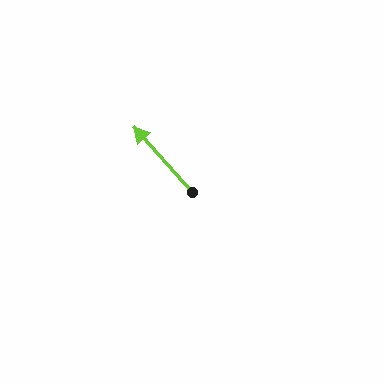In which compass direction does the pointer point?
Northwest.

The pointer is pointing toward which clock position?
Roughly 11 o'clock.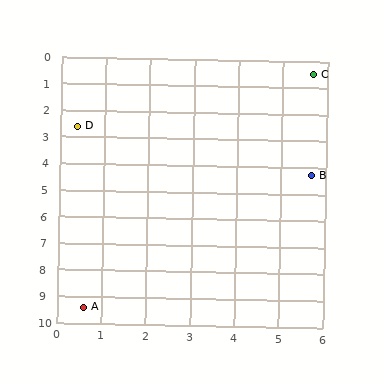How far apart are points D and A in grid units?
Points D and A are about 6.8 grid units apart.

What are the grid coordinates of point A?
Point A is at approximately (0.6, 9.4).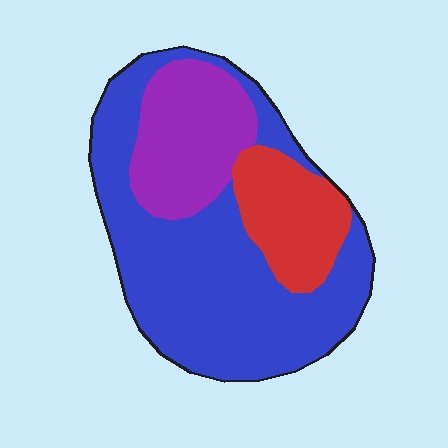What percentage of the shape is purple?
Purple takes up about one fifth (1/5) of the shape.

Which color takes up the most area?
Blue, at roughly 60%.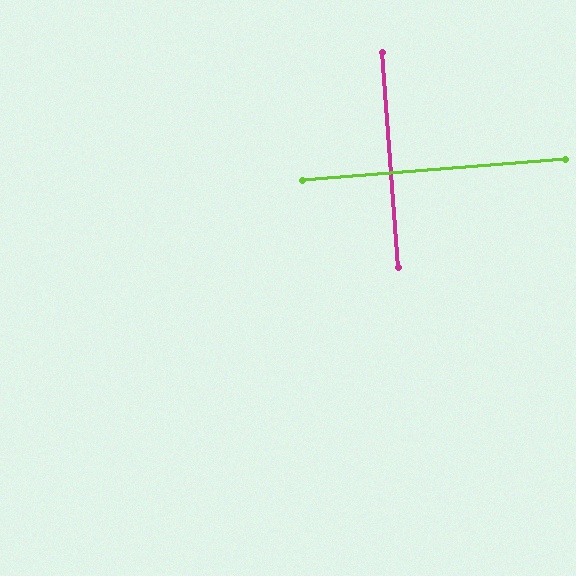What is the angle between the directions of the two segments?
Approximately 90 degrees.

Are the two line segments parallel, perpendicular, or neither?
Perpendicular — they meet at approximately 90°.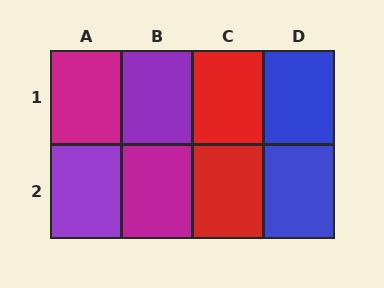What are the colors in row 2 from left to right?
Purple, magenta, red, blue.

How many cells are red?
2 cells are red.